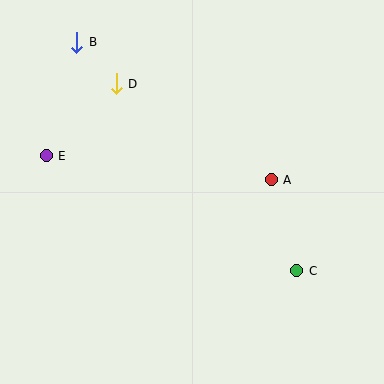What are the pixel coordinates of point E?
Point E is at (46, 156).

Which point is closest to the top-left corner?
Point B is closest to the top-left corner.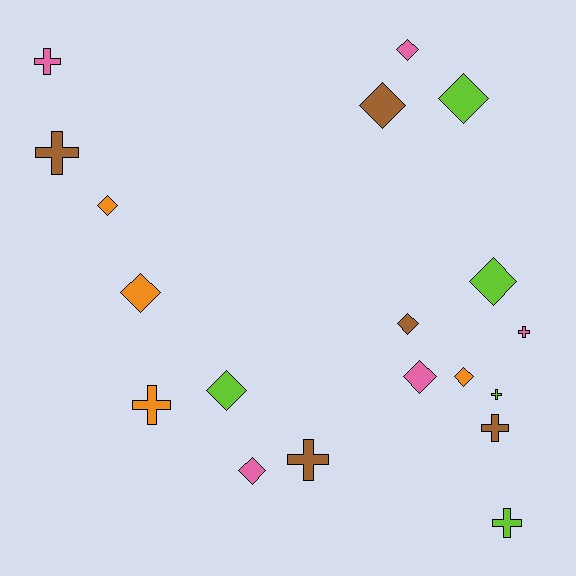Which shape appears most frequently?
Diamond, with 11 objects.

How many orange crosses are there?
There is 1 orange cross.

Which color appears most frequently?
Brown, with 5 objects.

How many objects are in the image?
There are 19 objects.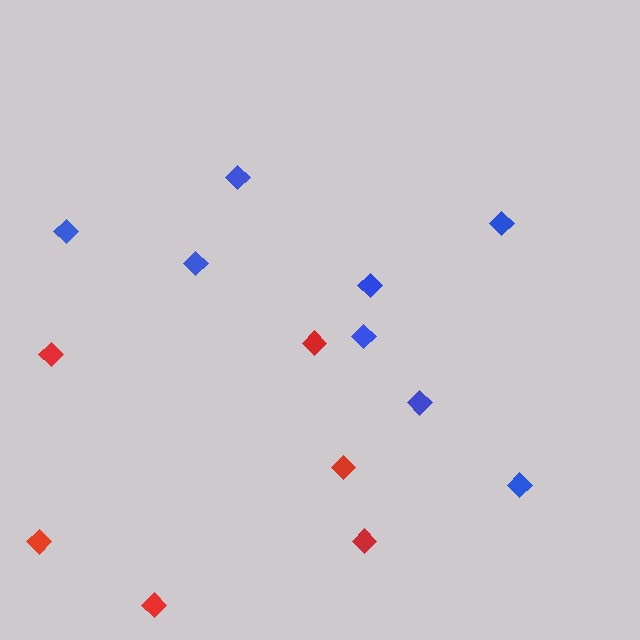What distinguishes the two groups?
There are 2 groups: one group of blue diamonds (8) and one group of red diamonds (6).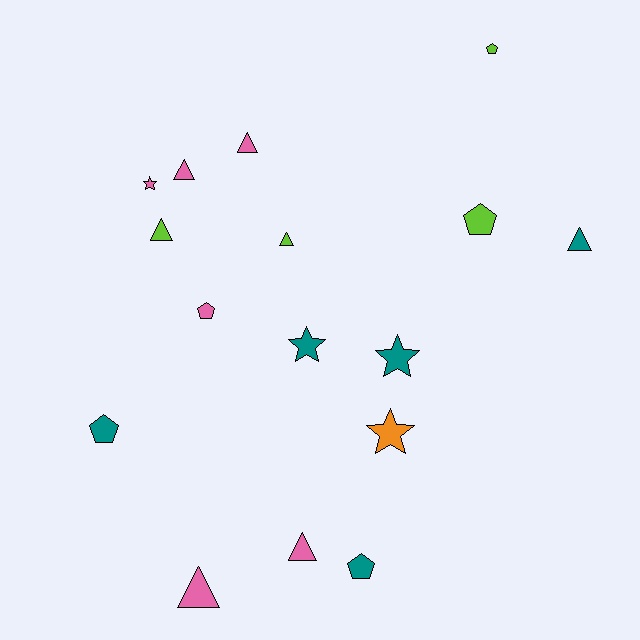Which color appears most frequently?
Pink, with 6 objects.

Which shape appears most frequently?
Triangle, with 7 objects.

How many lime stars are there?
There are no lime stars.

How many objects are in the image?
There are 16 objects.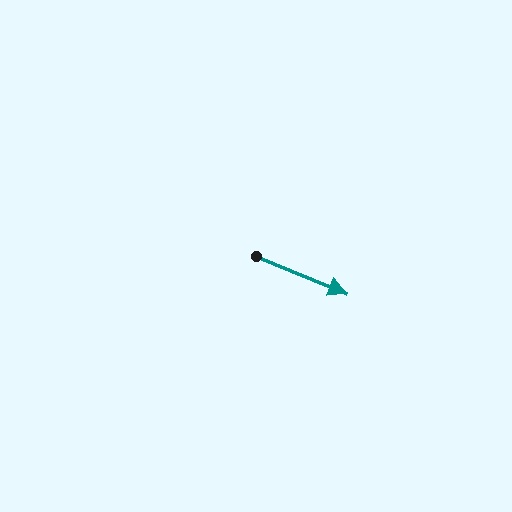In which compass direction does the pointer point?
Southeast.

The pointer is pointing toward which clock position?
Roughly 4 o'clock.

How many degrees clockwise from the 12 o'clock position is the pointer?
Approximately 113 degrees.